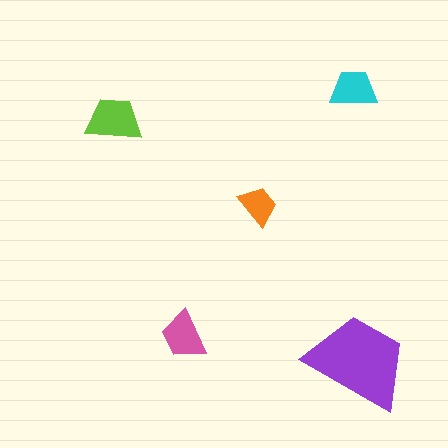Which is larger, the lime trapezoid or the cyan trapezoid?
The lime one.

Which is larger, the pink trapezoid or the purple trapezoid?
The purple one.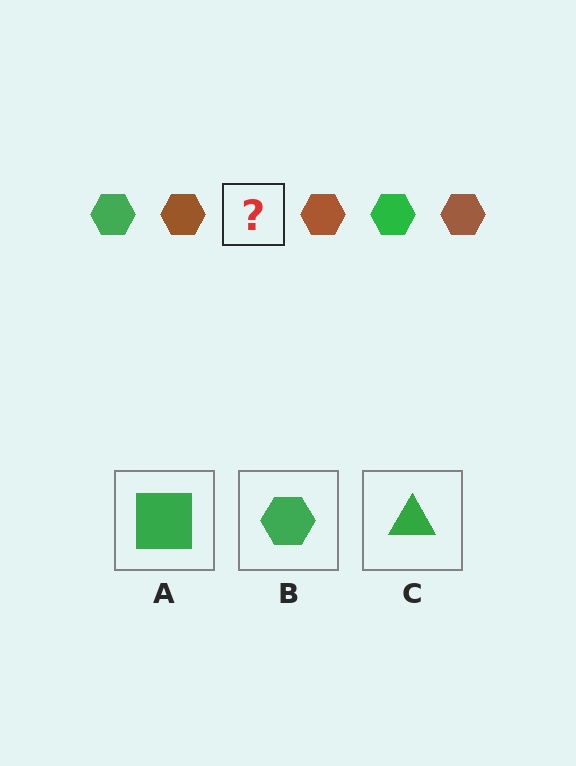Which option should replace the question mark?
Option B.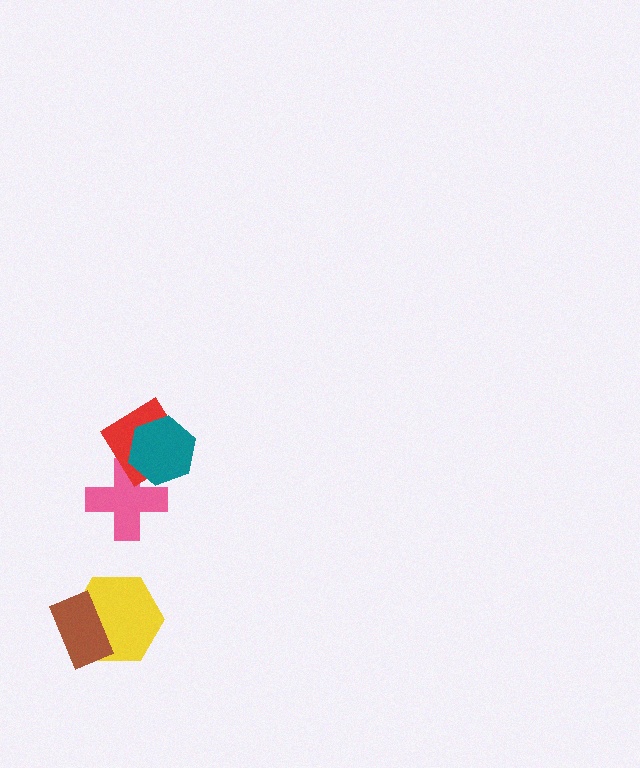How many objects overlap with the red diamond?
2 objects overlap with the red diamond.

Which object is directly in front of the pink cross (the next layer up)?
The red diamond is directly in front of the pink cross.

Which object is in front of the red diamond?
The teal hexagon is in front of the red diamond.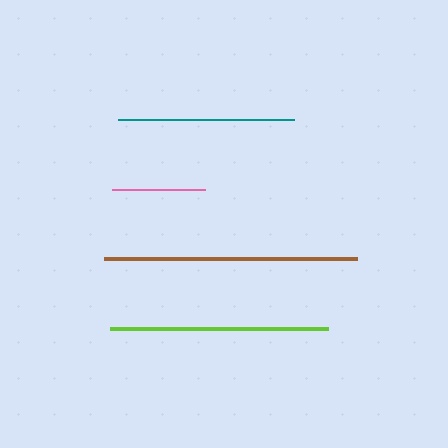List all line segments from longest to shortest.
From longest to shortest: brown, lime, teal, pink.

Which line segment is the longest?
The brown line is the longest at approximately 253 pixels.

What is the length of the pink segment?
The pink segment is approximately 93 pixels long.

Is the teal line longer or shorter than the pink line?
The teal line is longer than the pink line.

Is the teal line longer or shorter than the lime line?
The lime line is longer than the teal line.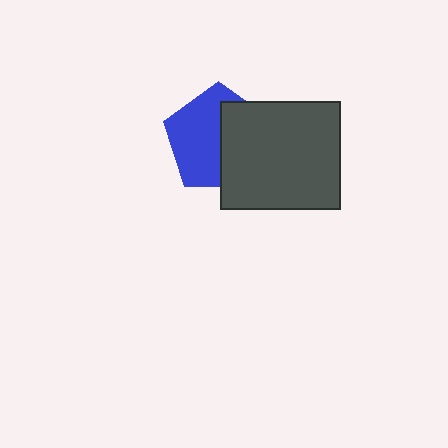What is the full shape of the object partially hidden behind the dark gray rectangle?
The partially hidden object is a blue pentagon.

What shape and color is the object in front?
The object in front is a dark gray rectangle.